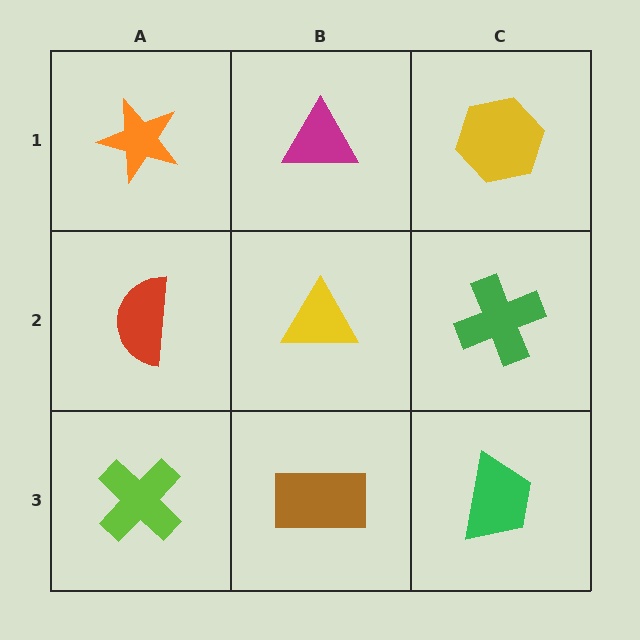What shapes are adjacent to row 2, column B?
A magenta triangle (row 1, column B), a brown rectangle (row 3, column B), a red semicircle (row 2, column A), a green cross (row 2, column C).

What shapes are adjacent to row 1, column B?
A yellow triangle (row 2, column B), an orange star (row 1, column A), a yellow hexagon (row 1, column C).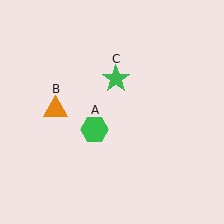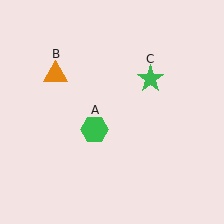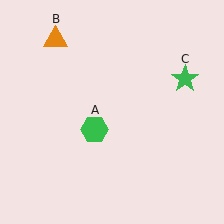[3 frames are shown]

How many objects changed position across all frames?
2 objects changed position: orange triangle (object B), green star (object C).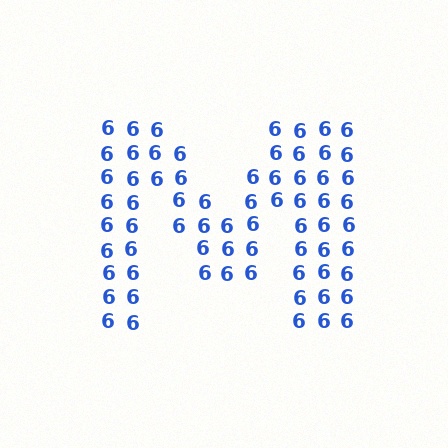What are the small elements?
The small elements are digit 6's.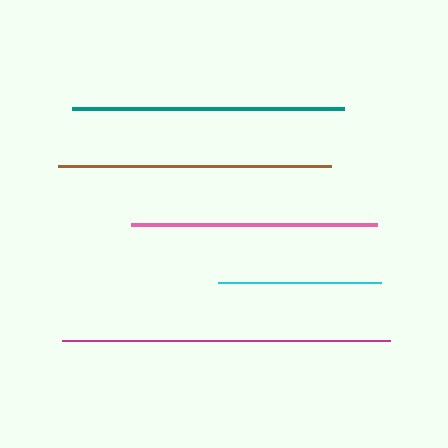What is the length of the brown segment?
The brown segment is approximately 273 pixels long.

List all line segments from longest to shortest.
From longest to shortest: magenta, brown, teal, pink, cyan.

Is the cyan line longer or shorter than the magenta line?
The magenta line is longer than the cyan line.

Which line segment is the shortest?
The cyan line is the shortest at approximately 164 pixels.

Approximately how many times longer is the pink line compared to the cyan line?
The pink line is approximately 1.5 times the length of the cyan line.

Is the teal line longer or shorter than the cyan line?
The teal line is longer than the cyan line.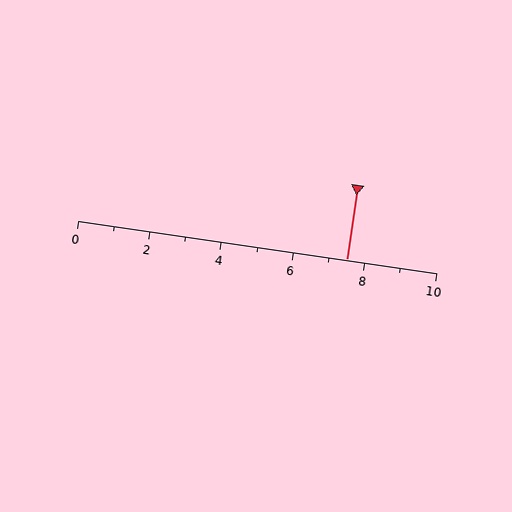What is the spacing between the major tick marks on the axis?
The major ticks are spaced 2 apart.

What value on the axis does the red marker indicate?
The marker indicates approximately 7.5.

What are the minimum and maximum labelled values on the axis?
The axis runs from 0 to 10.